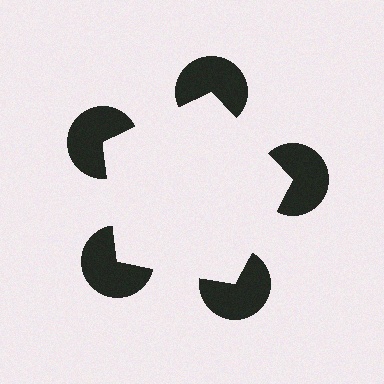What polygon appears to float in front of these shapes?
An illusory pentagon — its edges are inferred from the aligned wedge cuts in the pac-man discs, not physically drawn.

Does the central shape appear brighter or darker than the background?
It typically appears slightly brighter than the background, even though no actual brightness change is drawn.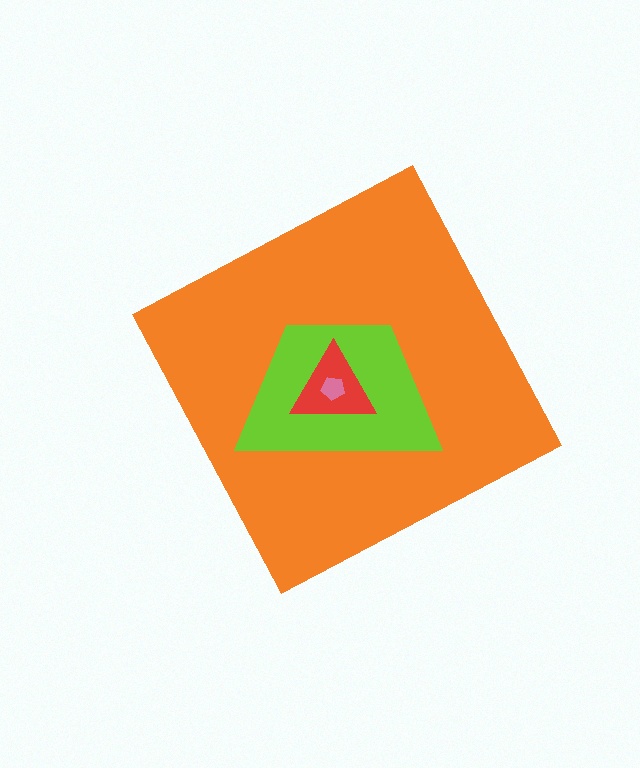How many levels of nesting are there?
4.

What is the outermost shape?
The orange diamond.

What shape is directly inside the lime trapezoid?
The red triangle.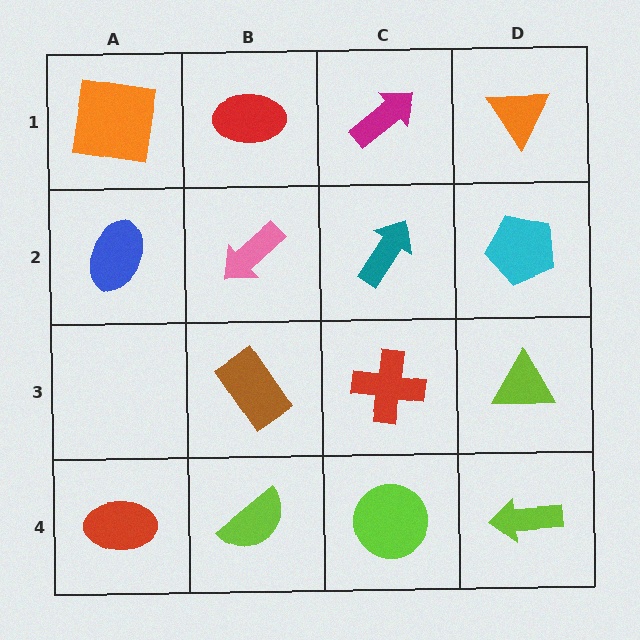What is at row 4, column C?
A lime circle.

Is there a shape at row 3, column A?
No, that cell is empty.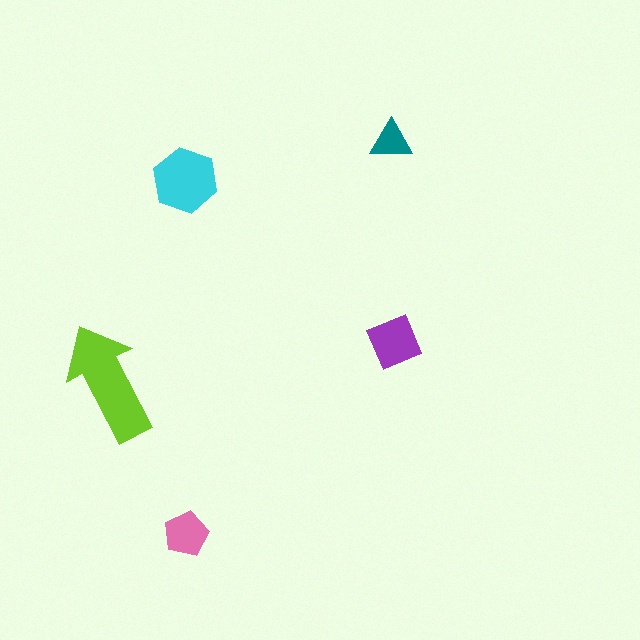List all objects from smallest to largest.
The teal triangle, the pink pentagon, the purple square, the cyan hexagon, the lime arrow.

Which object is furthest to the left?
The lime arrow is leftmost.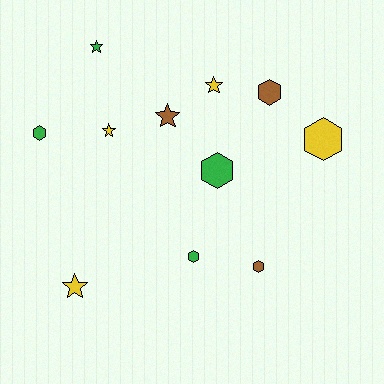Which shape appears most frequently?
Hexagon, with 6 objects.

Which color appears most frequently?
Green, with 4 objects.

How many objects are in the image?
There are 11 objects.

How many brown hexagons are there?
There are 2 brown hexagons.